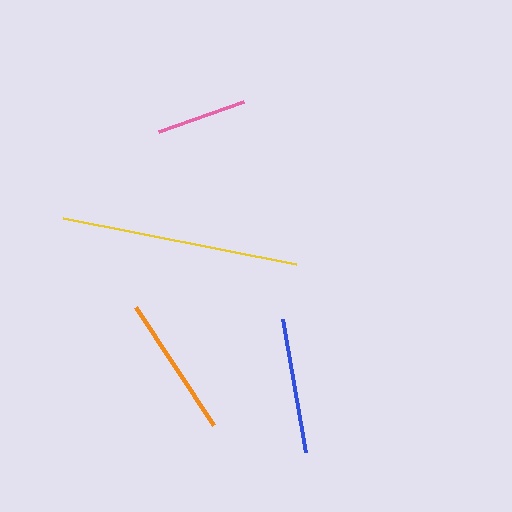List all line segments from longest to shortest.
From longest to shortest: yellow, orange, blue, pink.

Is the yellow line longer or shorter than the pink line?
The yellow line is longer than the pink line.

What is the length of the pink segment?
The pink segment is approximately 90 pixels long.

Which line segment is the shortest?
The pink line is the shortest at approximately 90 pixels.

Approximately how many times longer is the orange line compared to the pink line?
The orange line is approximately 1.6 times the length of the pink line.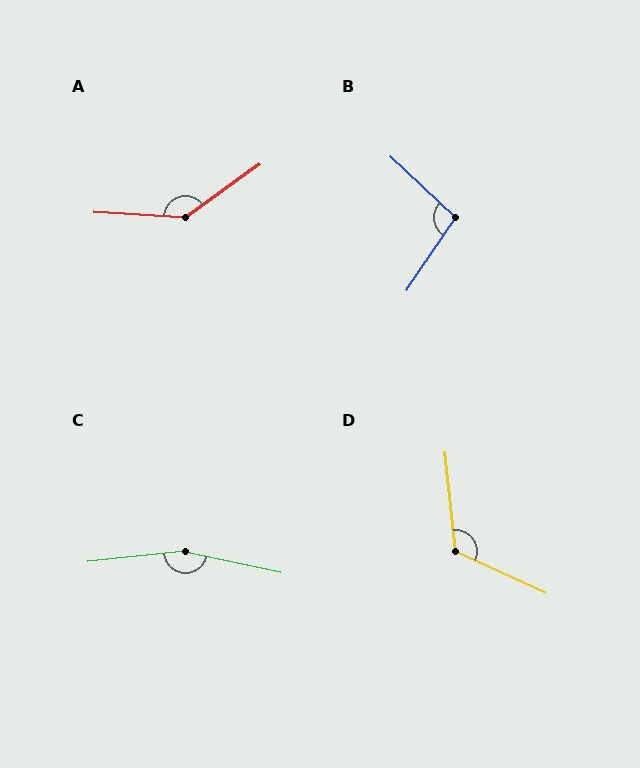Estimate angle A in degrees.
Approximately 140 degrees.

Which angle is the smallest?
B, at approximately 99 degrees.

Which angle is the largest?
C, at approximately 162 degrees.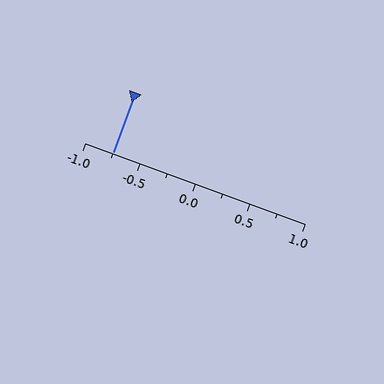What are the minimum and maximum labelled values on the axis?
The axis runs from -1.0 to 1.0.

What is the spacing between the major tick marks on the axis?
The major ticks are spaced 0.5 apart.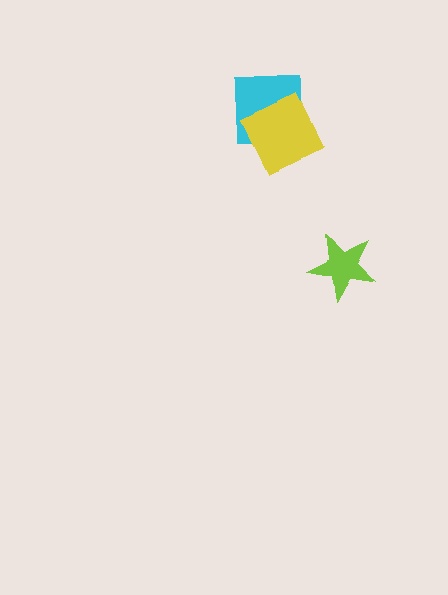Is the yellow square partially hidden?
No, no other shape covers it.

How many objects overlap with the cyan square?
1 object overlaps with the cyan square.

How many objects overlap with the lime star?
0 objects overlap with the lime star.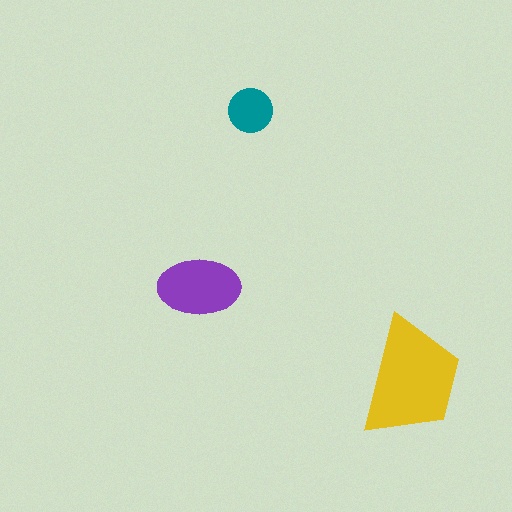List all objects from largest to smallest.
The yellow trapezoid, the purple ellipse, the teal circle.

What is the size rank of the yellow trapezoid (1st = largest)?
1st.